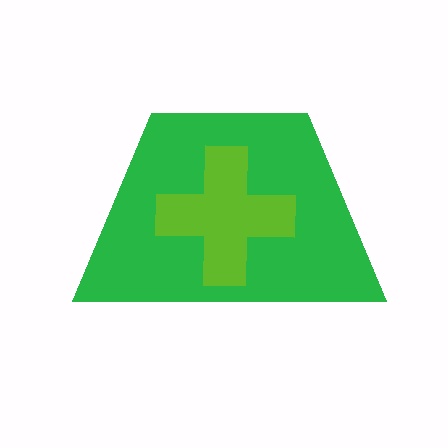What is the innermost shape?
The lime cross.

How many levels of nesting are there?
2.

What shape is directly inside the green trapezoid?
The lime cross.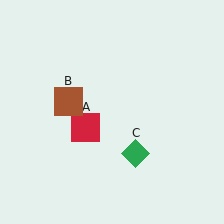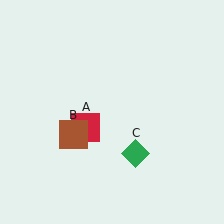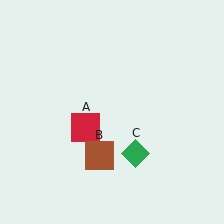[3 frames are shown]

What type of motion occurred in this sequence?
The brown square (object B) rotated counterclockwise around the center of the scene.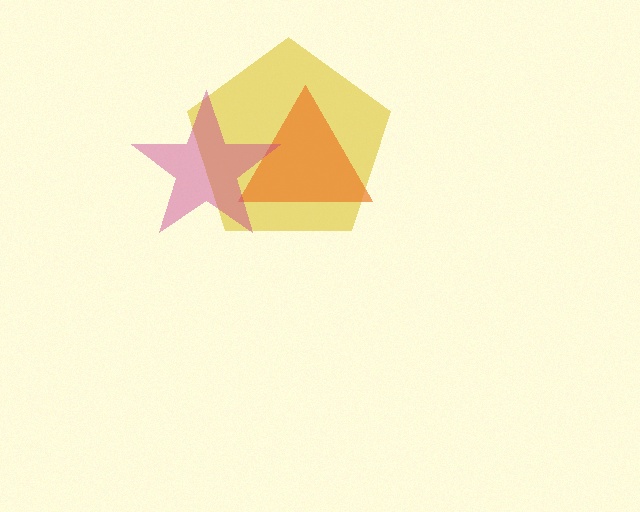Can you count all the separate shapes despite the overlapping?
Yes, there are 3 separate shapes.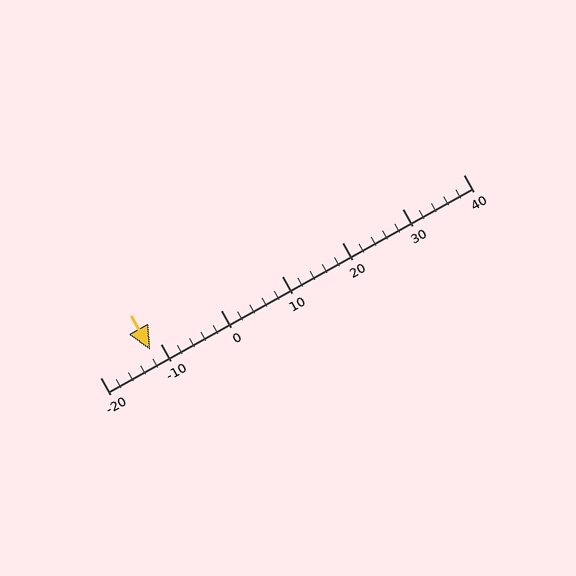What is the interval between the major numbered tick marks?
The major tick marks are spaced 10 units apart.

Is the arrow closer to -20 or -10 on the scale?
The arrow is closer to -10.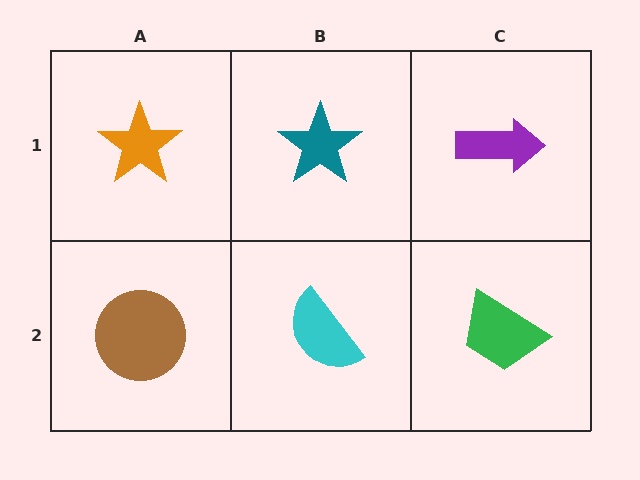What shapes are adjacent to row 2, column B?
A teal star (row 1, column B), a brown circle (row 2, column A), a green trapezoid (row 2, column C).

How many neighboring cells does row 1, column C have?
2.